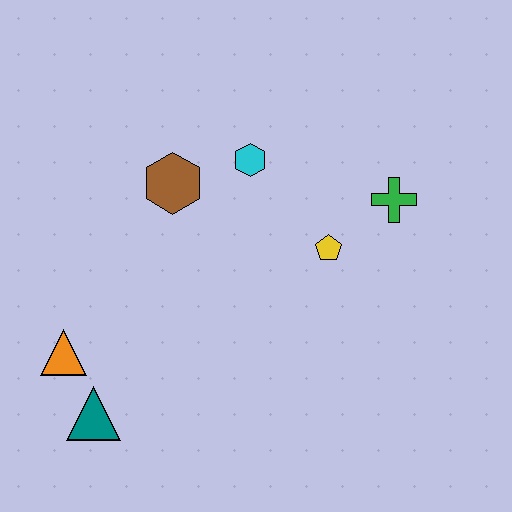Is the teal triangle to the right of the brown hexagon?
No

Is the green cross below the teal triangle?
No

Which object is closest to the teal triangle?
The orange triangle is closest to the teal triangle.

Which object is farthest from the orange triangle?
The green cross is farthest from the orange triangle.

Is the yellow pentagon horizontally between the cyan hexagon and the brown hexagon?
No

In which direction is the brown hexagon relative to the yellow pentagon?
The brown hexagon is to the left of the yellow pentagon.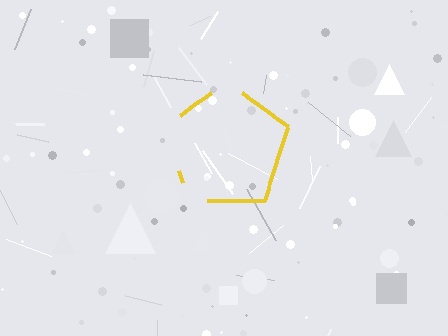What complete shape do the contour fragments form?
The contour fragments form a pentagon.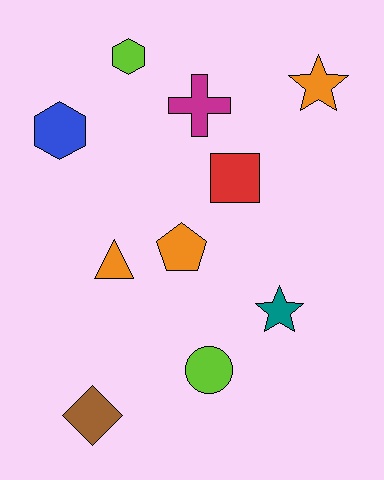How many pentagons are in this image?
There is 1 pentagon.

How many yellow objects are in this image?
There are no yellow objects.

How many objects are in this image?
There are 10 objects.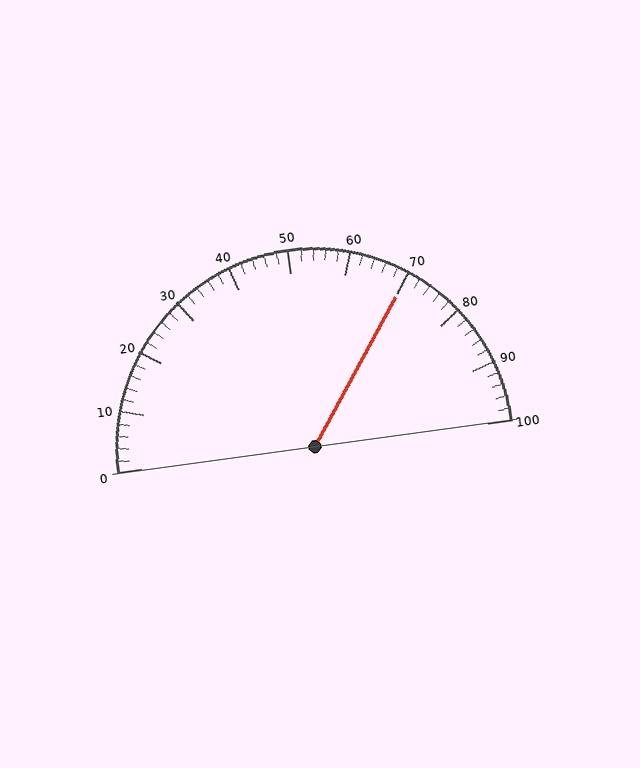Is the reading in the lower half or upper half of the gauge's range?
The reading is in the upper half of the range (0 to 100).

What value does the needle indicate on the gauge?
The needle indicates approximately 70.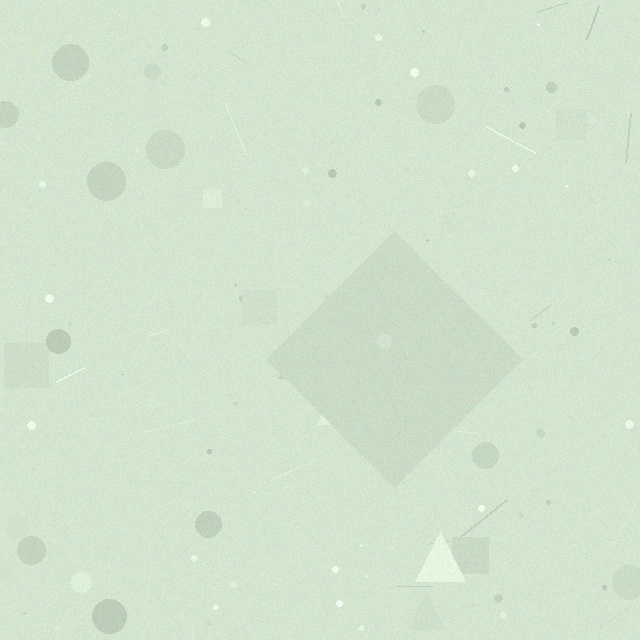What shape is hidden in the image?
A diamond is hidden in the image.